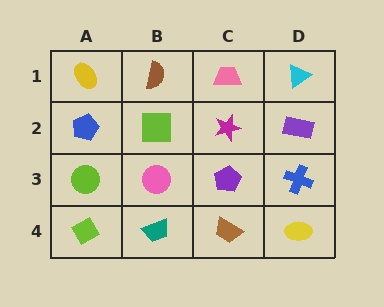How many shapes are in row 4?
4 shapes.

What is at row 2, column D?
A purple rectangle.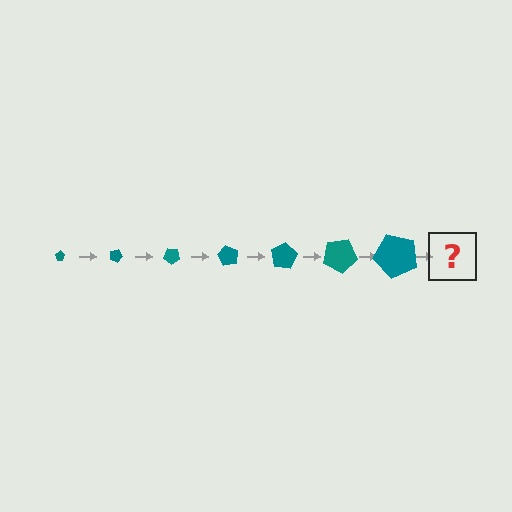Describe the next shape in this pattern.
It should be a pentagon, larger than the previous one and rotated 140 degrees from the start.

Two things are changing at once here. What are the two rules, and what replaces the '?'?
The two rules are that the pentagon grows larger each step and it rotates 20 degrees each step. The '?' should be a pentagon, larger than the previous one and rotated 140 degrees from the start.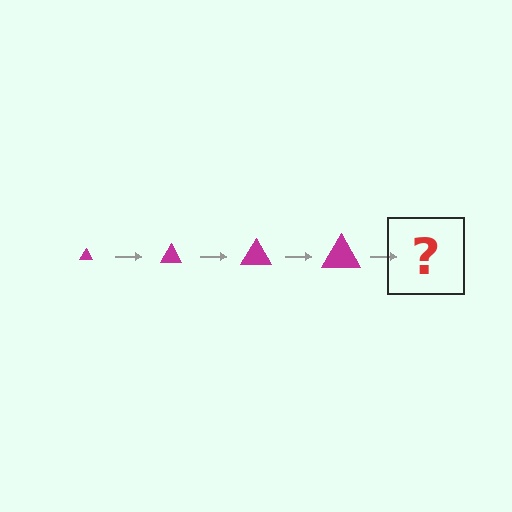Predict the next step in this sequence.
The next step is a magenta triangle, larger than the previous one.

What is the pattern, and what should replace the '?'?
The pattern is that the triangle gets progressively larger each step. The '?' should be a magenta triangle, larger than the previous one.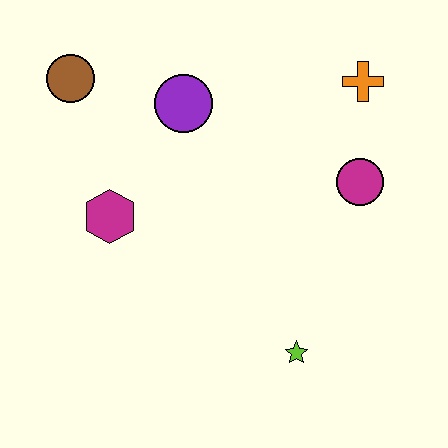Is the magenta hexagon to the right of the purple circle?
No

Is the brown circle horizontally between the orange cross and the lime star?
No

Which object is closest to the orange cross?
The magenta circle is closest to the orange cross.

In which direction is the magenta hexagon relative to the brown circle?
The magenta hexagon is below the brown circle.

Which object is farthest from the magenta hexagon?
The orange cross is farthest from the magenta hexagon.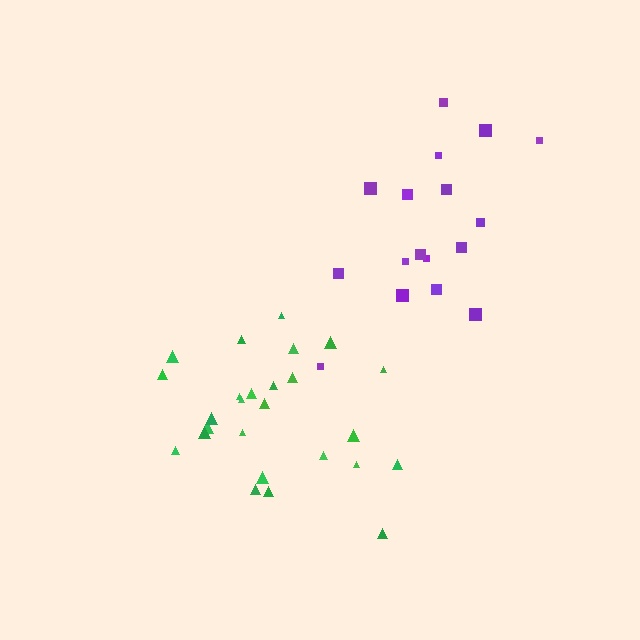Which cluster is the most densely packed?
Green.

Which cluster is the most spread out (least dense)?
Purple.